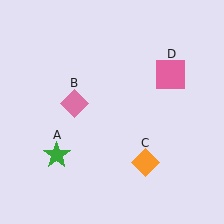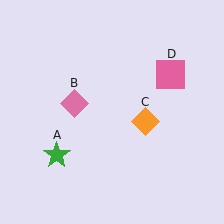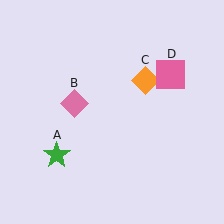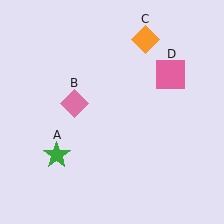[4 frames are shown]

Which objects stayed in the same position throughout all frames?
Green star (object A) and pink diamond (object B) and pink square (object D) remained stationary.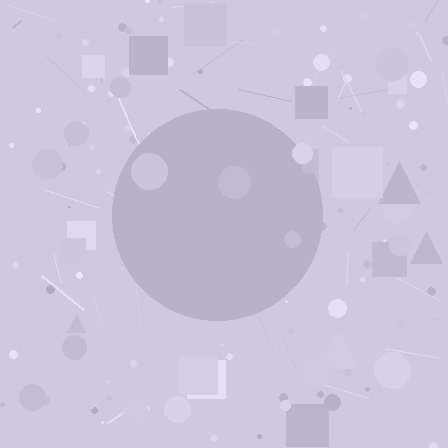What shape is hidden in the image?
A circle is hidden in the image.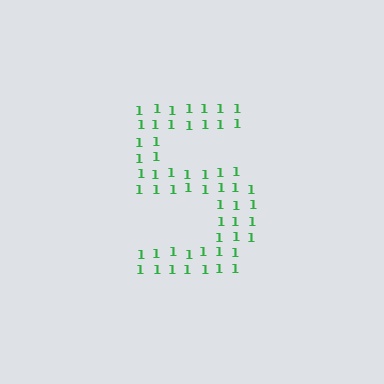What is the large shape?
The large shape is the digit 5.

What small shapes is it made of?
It is made of small digit 1's.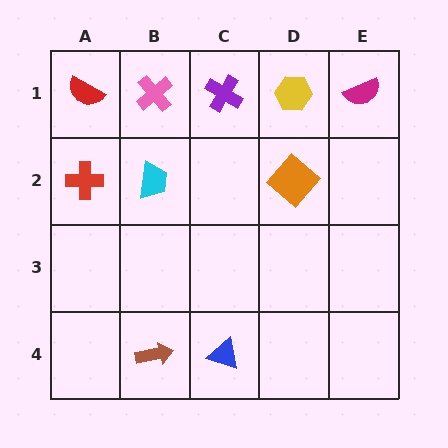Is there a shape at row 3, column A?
No, that cell is empty.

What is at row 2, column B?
A cyan trapezoid.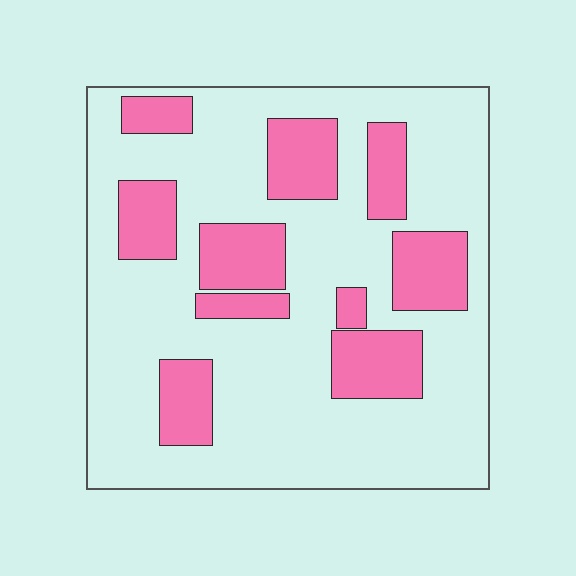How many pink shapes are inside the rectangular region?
10.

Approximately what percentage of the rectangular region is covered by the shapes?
Approximately 25%.